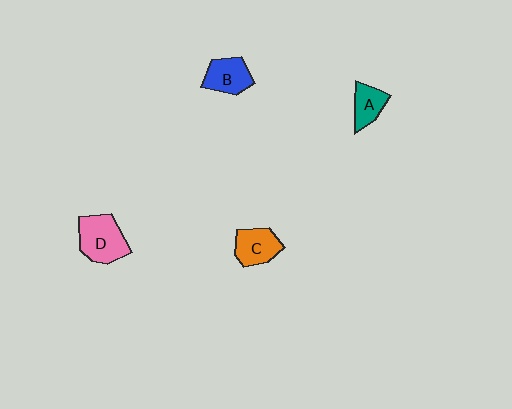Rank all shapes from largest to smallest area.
From largest to smallest: D (pink), C (orange), B (blue), A (teal).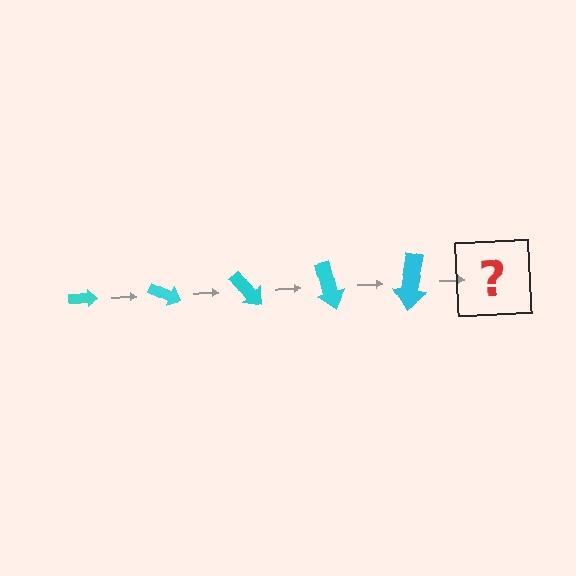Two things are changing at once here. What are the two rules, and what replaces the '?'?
The two rules are that the arrow grows larger each step and it rotates 25 degrees each step. The '?' should be an arrow, larger than the previous one and rotated 125 degrees from the start.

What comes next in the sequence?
The next element should be an arrow, larger than the previous one and rotated 125 degrees from the start.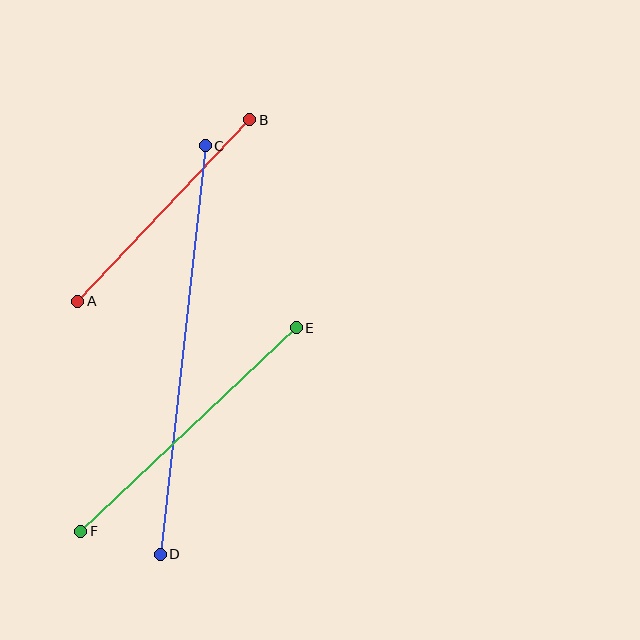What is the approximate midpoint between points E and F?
The midpoint is at approximately (189, 429) pixels.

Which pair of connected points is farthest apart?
Points C and D are farthest apart.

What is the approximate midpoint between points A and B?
The midpoint is at approximately (164, 210) pixels.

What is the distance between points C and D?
The distance is approximately 411 pixels.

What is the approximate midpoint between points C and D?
The midpoint is at approximately (183, 350) pixels.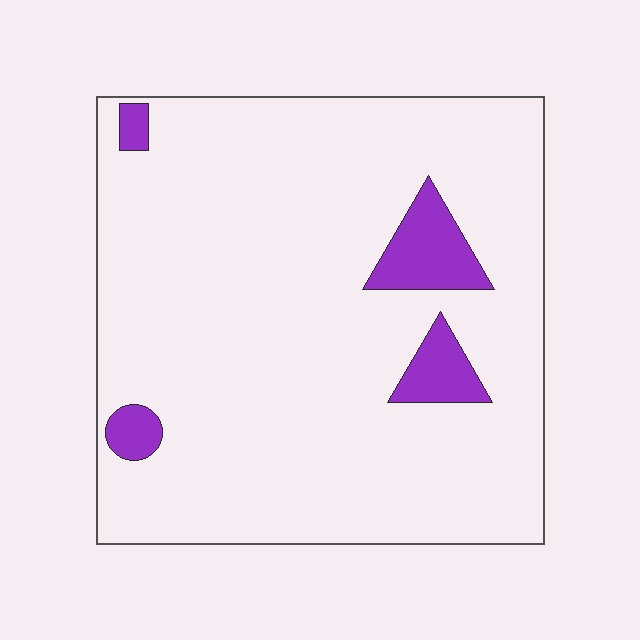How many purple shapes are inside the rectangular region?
4.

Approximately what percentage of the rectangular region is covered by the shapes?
Approximately 10%.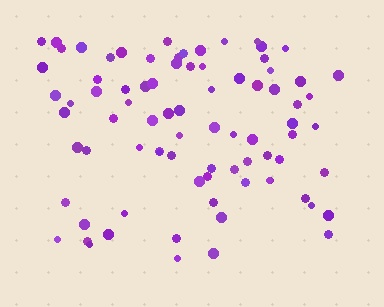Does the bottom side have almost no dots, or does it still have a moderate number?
Still a moderate number, just noticeably fewer than the top.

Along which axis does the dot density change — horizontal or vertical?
Vertical.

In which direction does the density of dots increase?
From bottom to top, with the top side densest.